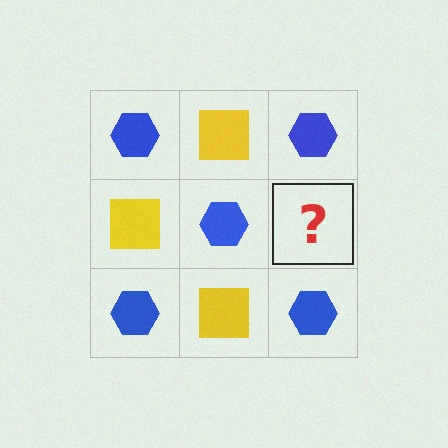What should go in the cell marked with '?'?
The missing cell should contain a yellow square.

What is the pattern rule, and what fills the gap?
The rule is that it alternates blue hexagon and yellow square in a checkerboard pattern. The gap should be filled with a yellow square.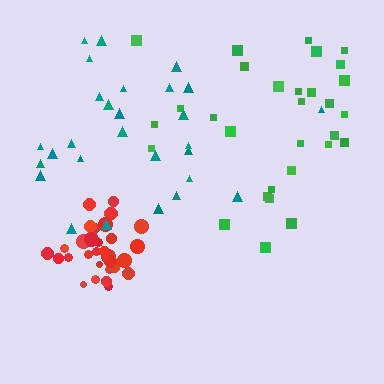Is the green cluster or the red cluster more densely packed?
Red.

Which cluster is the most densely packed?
Red.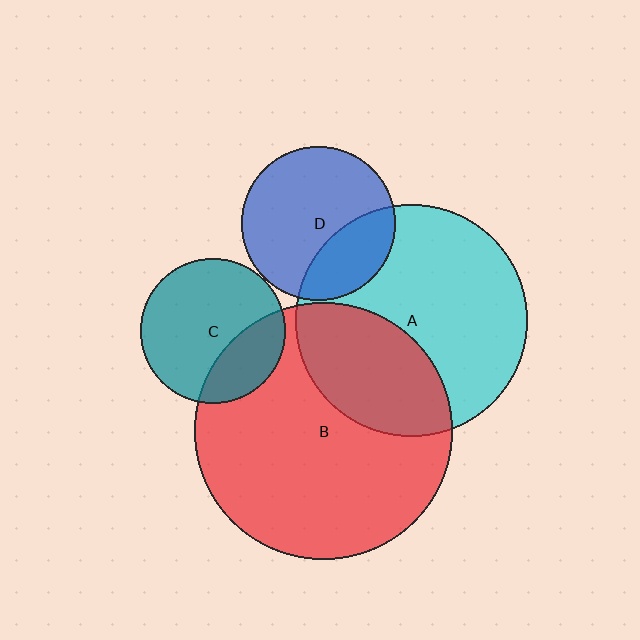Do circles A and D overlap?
Yes.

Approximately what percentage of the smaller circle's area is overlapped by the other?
Approximately 30%.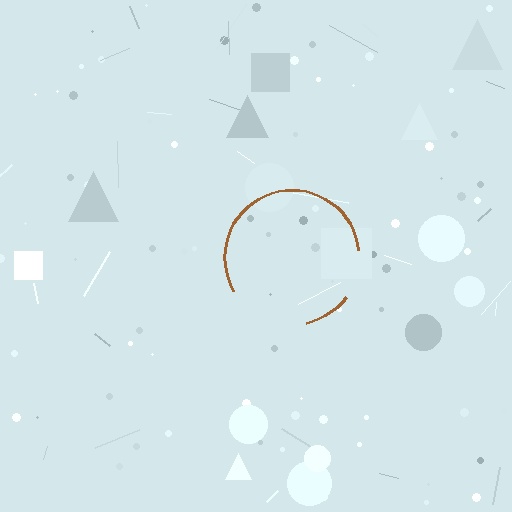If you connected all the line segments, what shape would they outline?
They would outline a circle.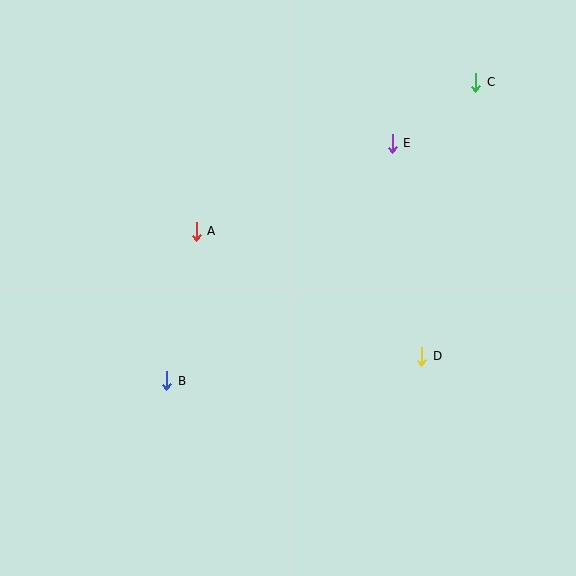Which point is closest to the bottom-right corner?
Point D is closest to the bottom-right corner.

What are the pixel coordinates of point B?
Point B is at (167, 381).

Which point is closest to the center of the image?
Point A at (196, 231) is closest to the center.